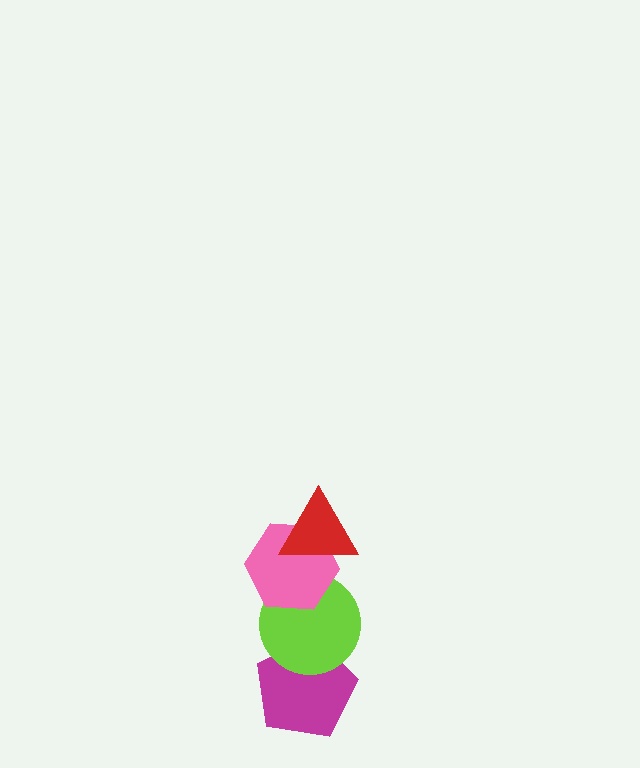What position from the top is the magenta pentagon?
The magenta pentagon is 4th from the top.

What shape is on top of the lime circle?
The pink hexagon is on top of the lime circle.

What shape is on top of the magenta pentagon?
The lime circle is on top of the magenta pentagon.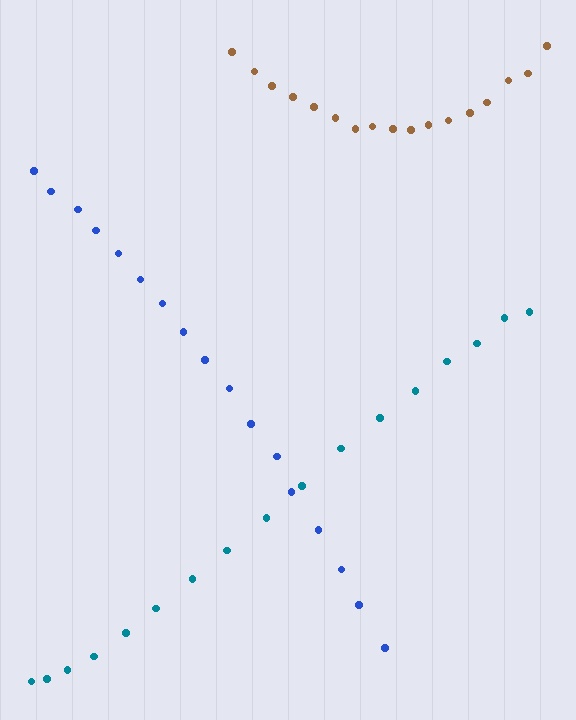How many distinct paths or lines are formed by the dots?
There are 3 distinct paths.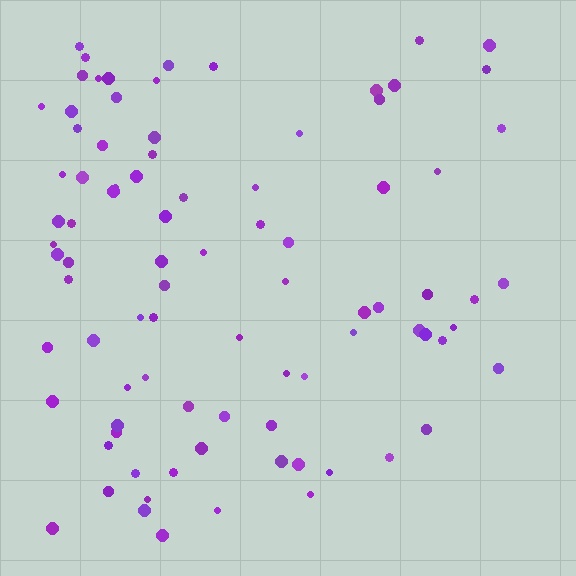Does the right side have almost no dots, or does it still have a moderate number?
Still a moderate number, just noticeably fewer than the left.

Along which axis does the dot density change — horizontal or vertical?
Horizontal.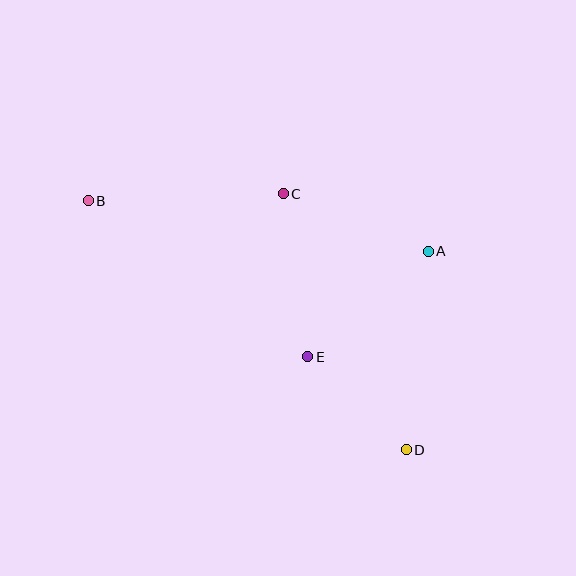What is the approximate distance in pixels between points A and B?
The distance between A and B is approximately 344 pixels.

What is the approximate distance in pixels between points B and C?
The distance between B and C is approximately 195 pixels.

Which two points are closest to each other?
Points D and E are closest to each other.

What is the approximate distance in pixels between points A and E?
The distance between A and E is approximately 160 pixels.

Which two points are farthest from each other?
Points B and D are farthest from each other.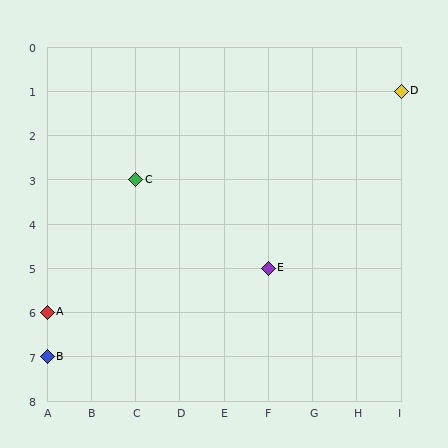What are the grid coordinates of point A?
Point A is at grid coordinates (A, 6).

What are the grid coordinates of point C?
Point C is at grid coordinates (C, 3).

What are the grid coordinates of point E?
Point E is at grid coordinates (F, 5).